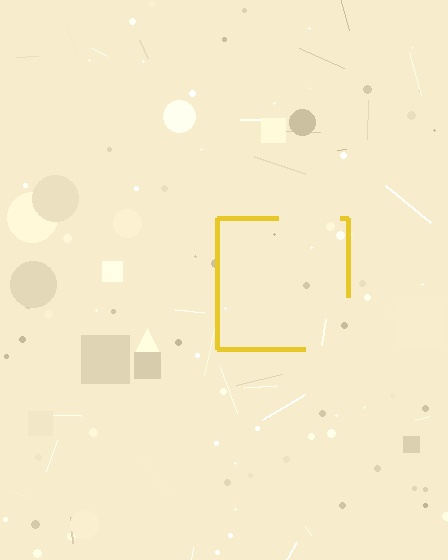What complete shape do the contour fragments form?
The contour fragments form a square.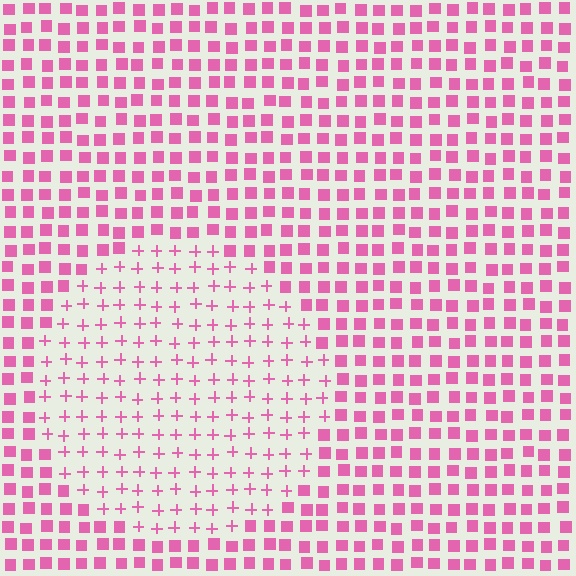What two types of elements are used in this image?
The image uses plus signs inside the circle region and squares outside it.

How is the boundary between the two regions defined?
The boundary is defined by a change in element shape: plus signs inside vs. squares outside. All elements share the same color and spacing.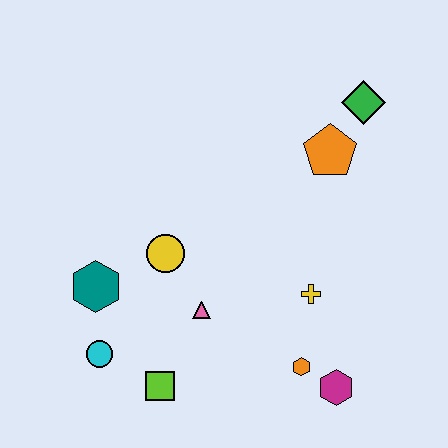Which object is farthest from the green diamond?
The cyan circle is farthest from the green diamond.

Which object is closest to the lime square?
The cyan circle is closest to the lime square.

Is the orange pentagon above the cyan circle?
Yes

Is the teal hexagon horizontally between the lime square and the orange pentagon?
No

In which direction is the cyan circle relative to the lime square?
The cyan circle is to the left of the lime square.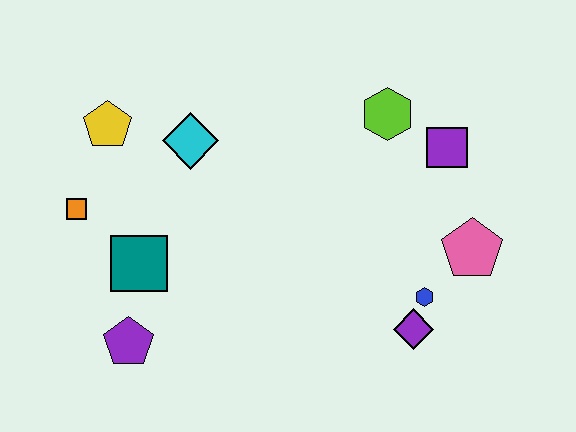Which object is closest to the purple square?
The lime hexagon is closest to the purple square.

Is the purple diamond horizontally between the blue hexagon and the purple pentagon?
Yes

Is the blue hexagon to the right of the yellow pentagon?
Yes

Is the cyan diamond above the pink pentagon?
Yes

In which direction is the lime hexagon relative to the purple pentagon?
The lime hexagon is to the right of the purple pentagon.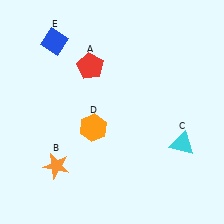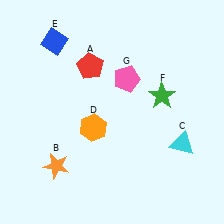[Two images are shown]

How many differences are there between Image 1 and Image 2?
There are 2 differences between the two images.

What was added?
A green star (F), a pink pentagon (G) were added in Image 2.